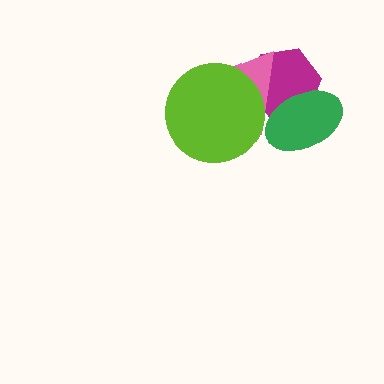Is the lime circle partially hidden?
No, no other shape covers it.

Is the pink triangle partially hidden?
Yes, it is partially covered by another shape.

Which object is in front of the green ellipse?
The pink triangle is in front of the green ellipse.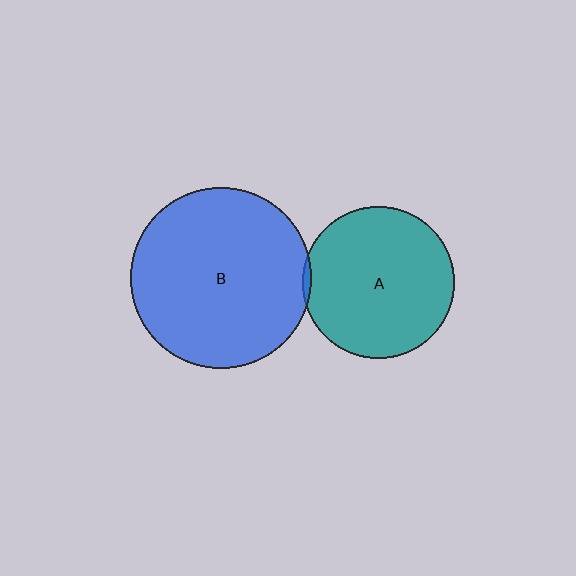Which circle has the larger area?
Circle B (blue).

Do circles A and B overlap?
Yes.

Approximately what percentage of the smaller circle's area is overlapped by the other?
Approximately 5%.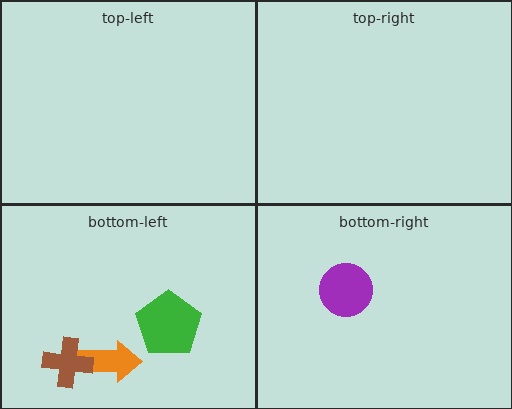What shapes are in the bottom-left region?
The green pentagon, the orange arrow, the brown cross.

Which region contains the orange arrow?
The bottom-left region.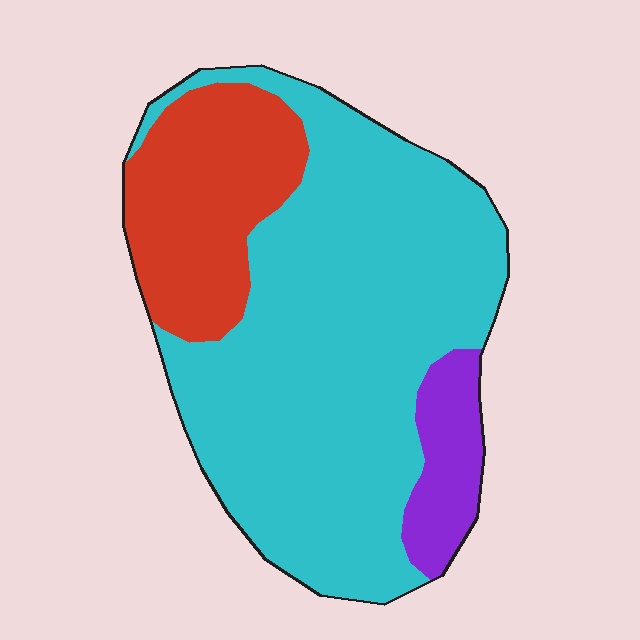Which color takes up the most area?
Cyan, at roughly 70%.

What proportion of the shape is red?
Red takes up about one fifth (1/5) of the shape.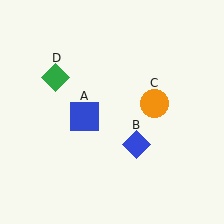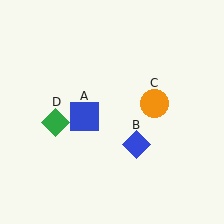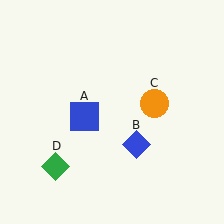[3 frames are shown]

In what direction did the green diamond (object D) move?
The green diamond (object D) moved down.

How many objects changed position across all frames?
1 object changed position: green diamond (object D).